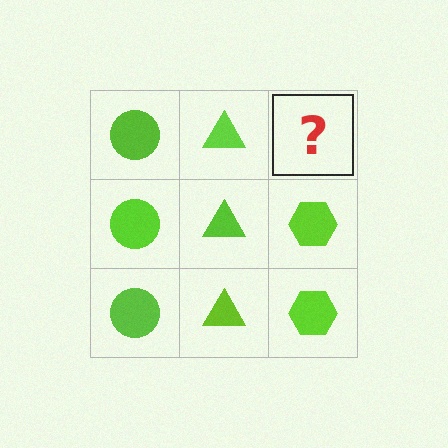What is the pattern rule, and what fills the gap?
The rule is that each column has a consistent shape. The gap should be filled with a lime hexagon.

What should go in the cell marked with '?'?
The missing cell should contain a lime hexagon.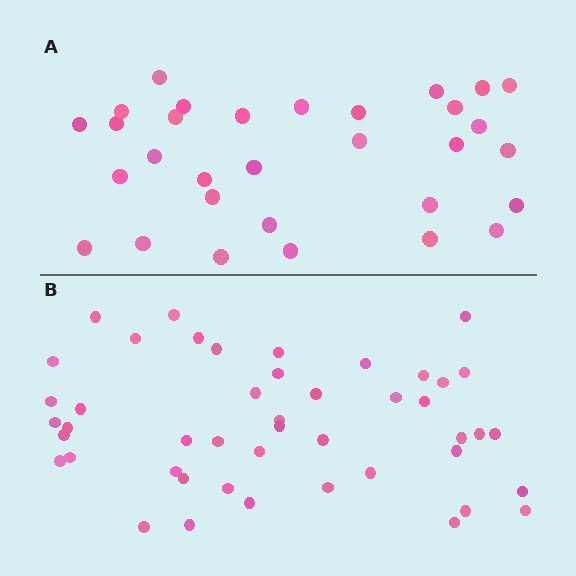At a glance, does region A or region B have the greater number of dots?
Region B (the bottom region) has more dots.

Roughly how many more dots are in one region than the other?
Region B has approximately 15 more dots than region A.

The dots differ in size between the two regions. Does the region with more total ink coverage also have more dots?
No. Region A has more total ink coverage because its dots are larger, but region B actually contains more individual dots. Total area can be misleading — the number of items is what matters here.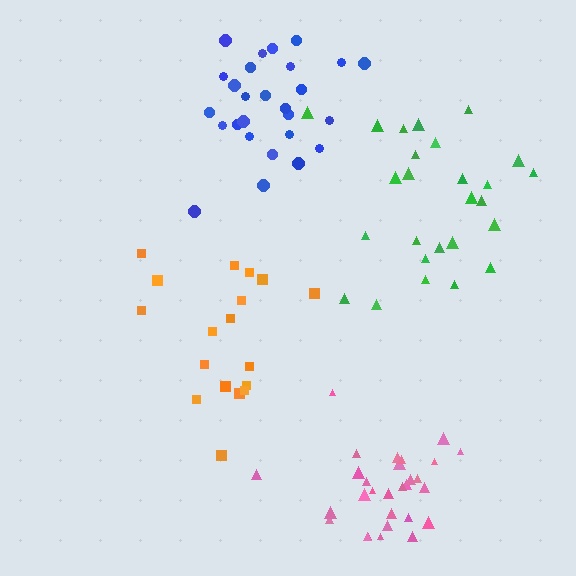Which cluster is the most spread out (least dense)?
Orange.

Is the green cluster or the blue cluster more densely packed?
Blue.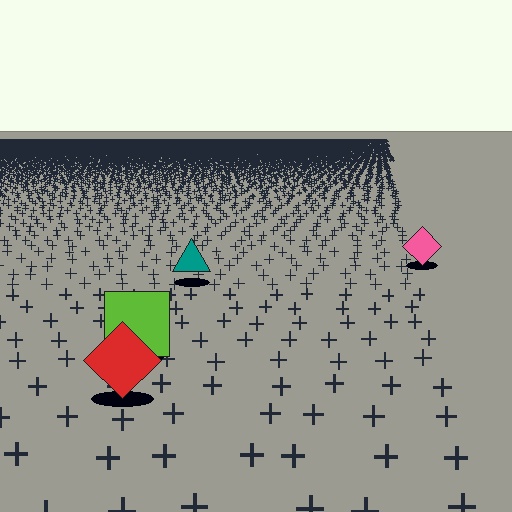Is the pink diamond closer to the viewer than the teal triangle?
No. The teal triangle is closer — you can tell from the texture gradient: the ground texture is coarser near it.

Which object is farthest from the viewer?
The pink diamond is farthest from the viewer. It appears smaller and the ground texture around it is denser.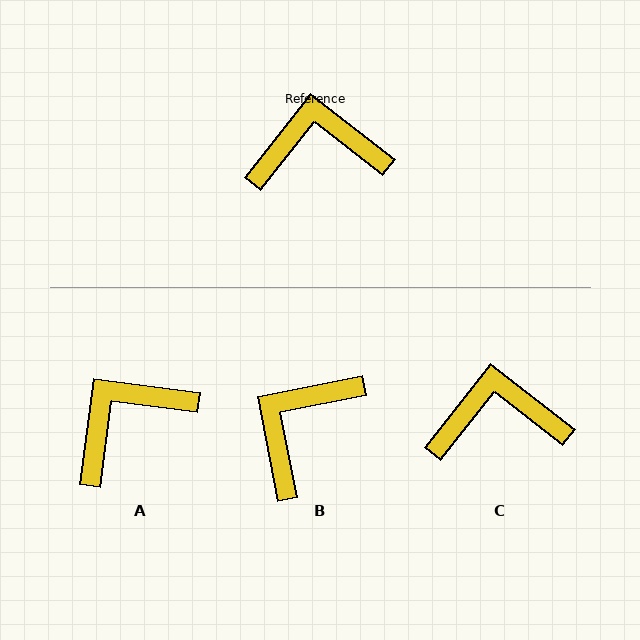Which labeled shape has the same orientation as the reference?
C.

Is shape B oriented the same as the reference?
No, it is off by about 49 degrees.